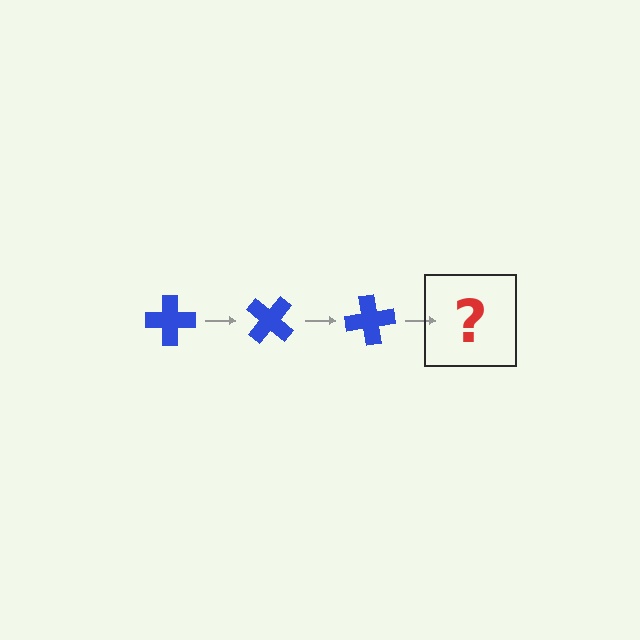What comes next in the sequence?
The next element should be a blue cross rotated 120 degrees.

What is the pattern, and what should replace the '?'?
The pattern is that the cross rotates 40 degrees each step. The '?' should be a blue cross rotated 120 degrees.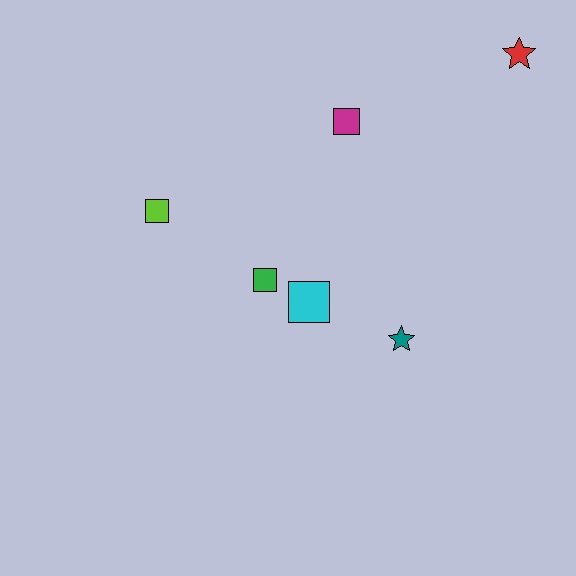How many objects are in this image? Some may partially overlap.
There are 6 objects.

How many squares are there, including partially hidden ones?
There are 4 squares.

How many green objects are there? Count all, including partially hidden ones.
There is 1 green object.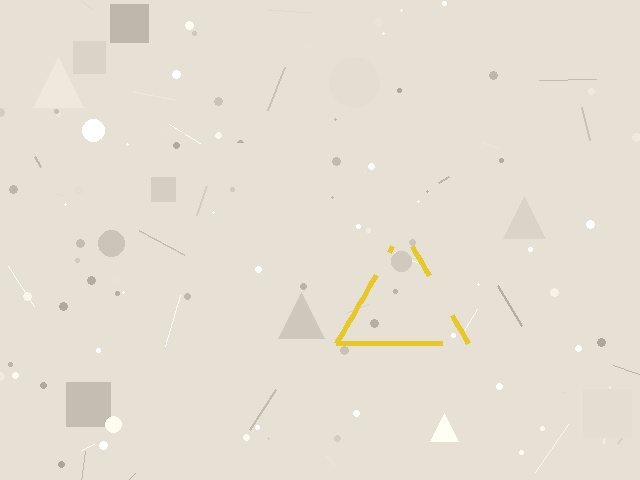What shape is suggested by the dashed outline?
The dashed outline suggests a triangle.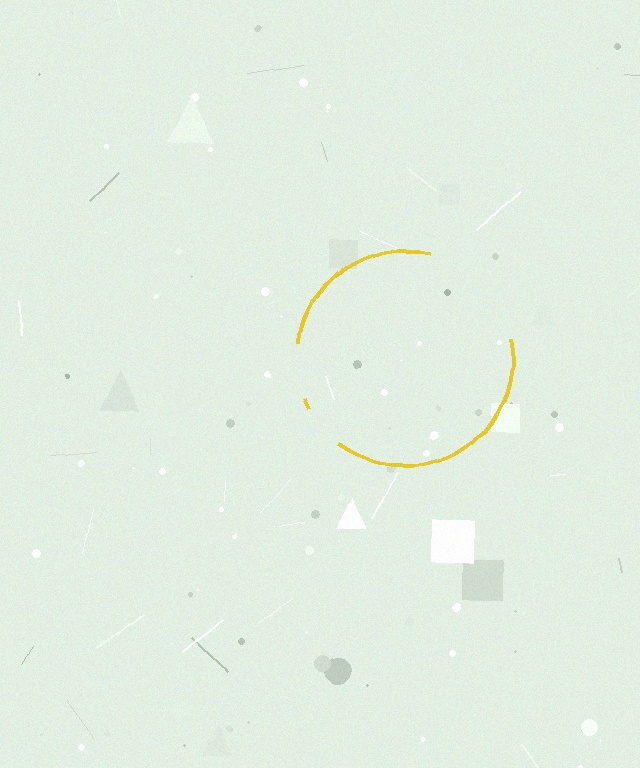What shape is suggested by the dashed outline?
The dashed outline suggests a circle.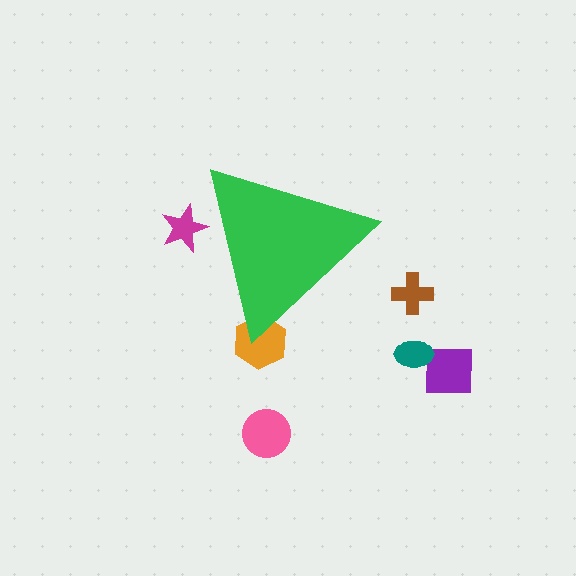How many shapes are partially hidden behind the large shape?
2 shapes are partially hidden.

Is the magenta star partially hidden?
Yes, the magenta star is partially hidden behind the green triangle.